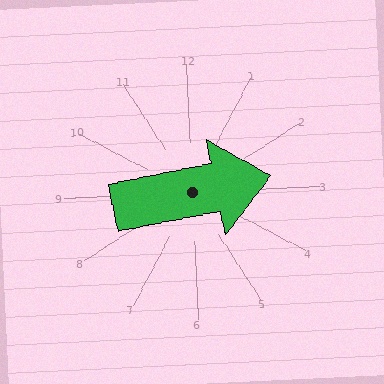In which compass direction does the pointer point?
East.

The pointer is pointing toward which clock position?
Roughly 3 o'clock.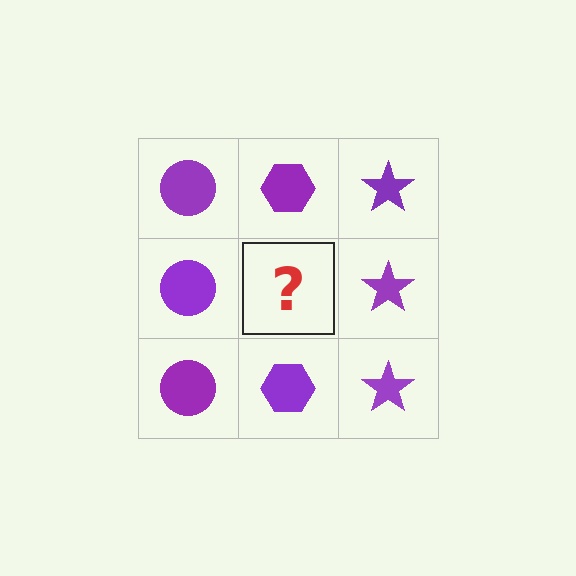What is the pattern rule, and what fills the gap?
The rule is that each column has a consistent shape. The gap should be filled with a purple hexagon.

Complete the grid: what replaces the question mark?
The question mark should be replaced with a purple hexagon.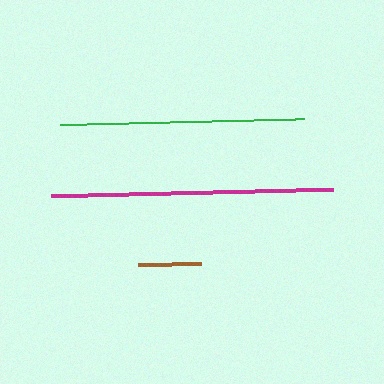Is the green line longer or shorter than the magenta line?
The magenta line is longer than the green line.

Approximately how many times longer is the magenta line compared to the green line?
The magenta line is approximately 1.2 times the length of the green line.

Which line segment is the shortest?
The brown line is the shortest at approximately 63 pixels.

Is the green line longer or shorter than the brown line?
The green line is longer than the brown line.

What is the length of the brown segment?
The brown segment is approximately 63 pixels long.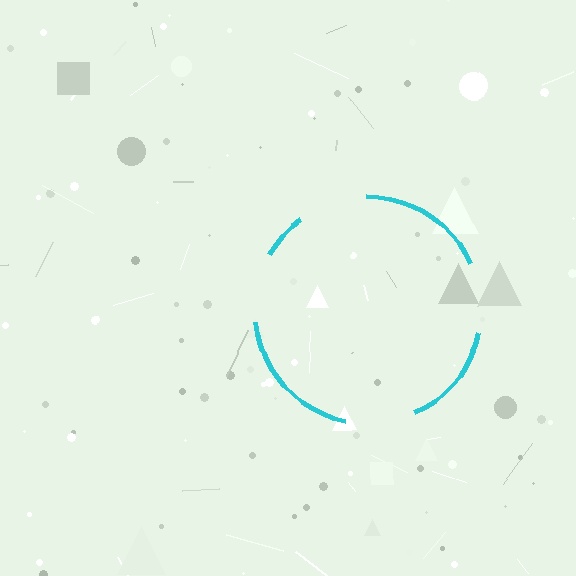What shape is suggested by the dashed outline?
The dashed outline suggests a circle.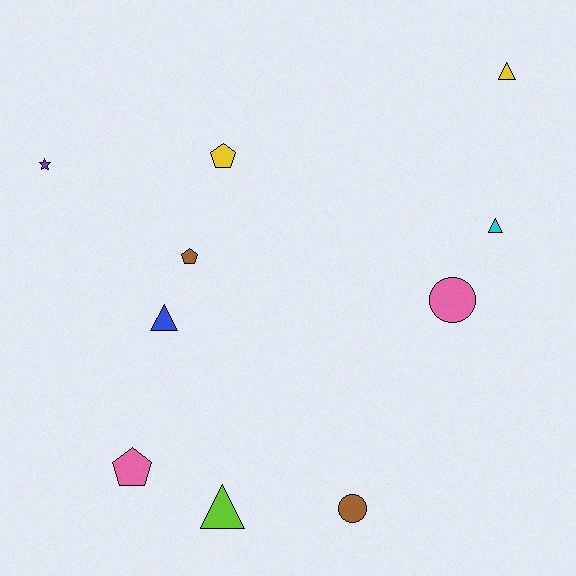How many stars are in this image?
There is 1 star.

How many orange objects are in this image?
There are no orange objects.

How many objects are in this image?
There are 10 objects.